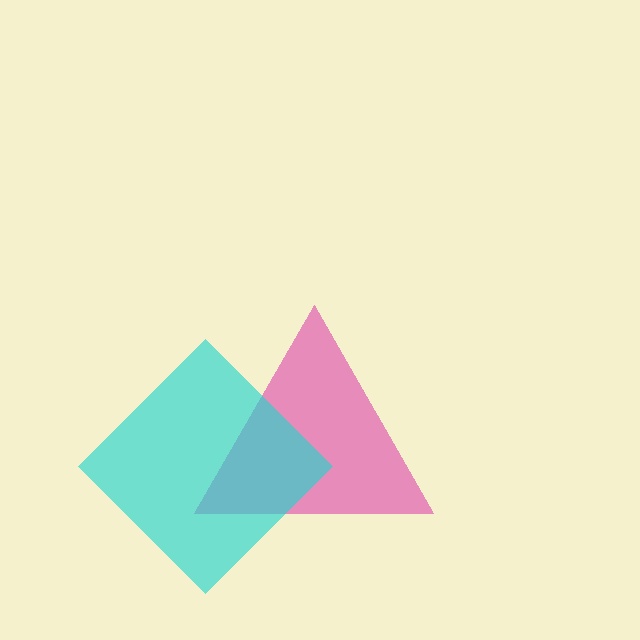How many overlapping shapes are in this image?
There are 2 overlapping shapes in the image.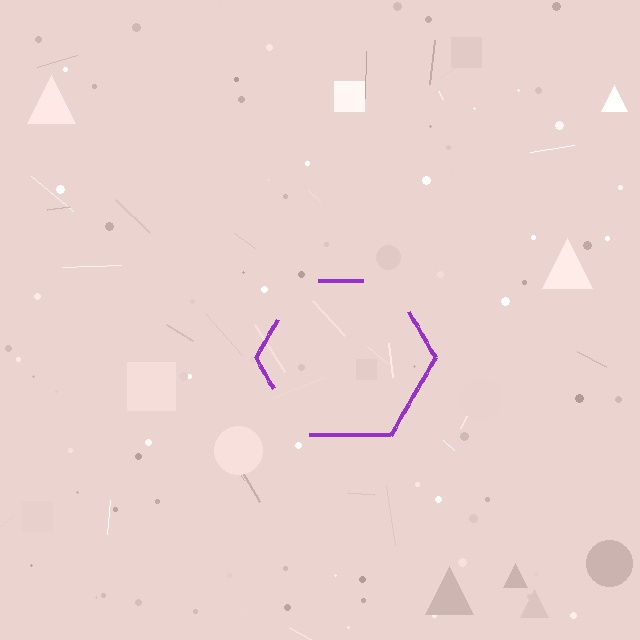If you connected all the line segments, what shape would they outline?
They would outline a hexagon.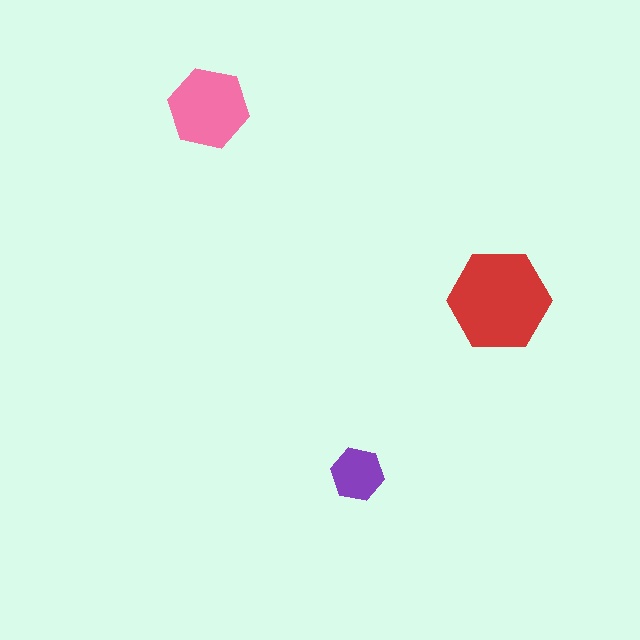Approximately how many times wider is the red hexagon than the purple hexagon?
About 2 times wider.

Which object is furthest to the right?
The red hexagon is rightmost.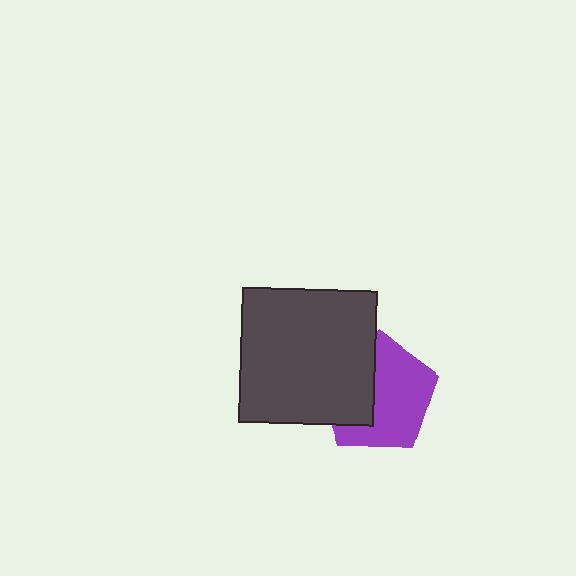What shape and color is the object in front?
The object in front is a dark gray square.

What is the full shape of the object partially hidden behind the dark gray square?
The partially hidden object is a purple pentagon.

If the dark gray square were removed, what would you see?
You would see the complete purple pentagon.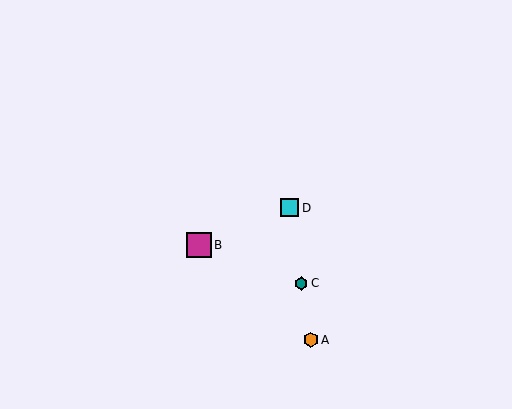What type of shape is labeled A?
Shape A is an orange hexagon.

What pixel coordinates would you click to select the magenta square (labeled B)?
Click at (199, 245) to select the magenta square B.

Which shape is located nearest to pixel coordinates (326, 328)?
The orange hexagon (labeled A) at (311, 340) is nearest to that location.